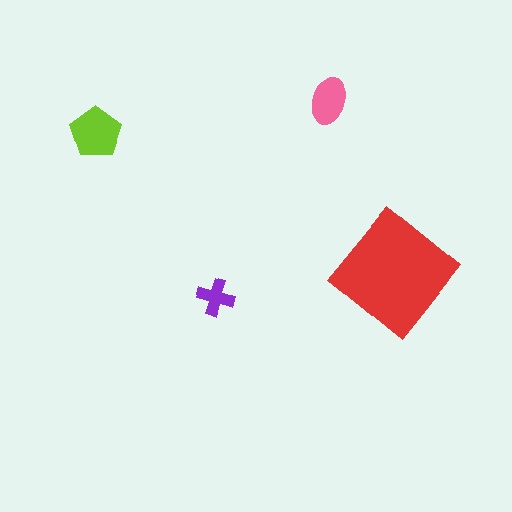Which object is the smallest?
The purple cross.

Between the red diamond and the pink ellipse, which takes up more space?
The red diamond.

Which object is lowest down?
The purple cross is bottommost.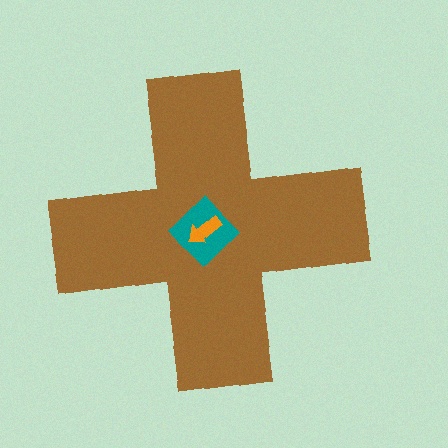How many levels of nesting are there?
3.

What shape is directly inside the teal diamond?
The orange arrow.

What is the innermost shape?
The orange arrow.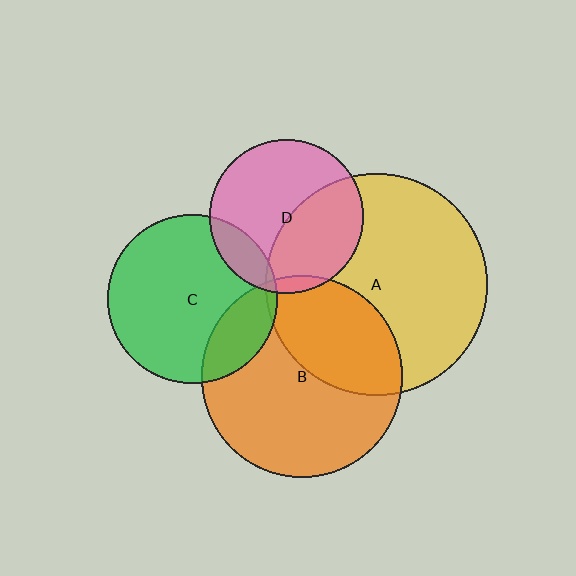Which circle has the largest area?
Circle A (yellow).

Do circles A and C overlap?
Yes.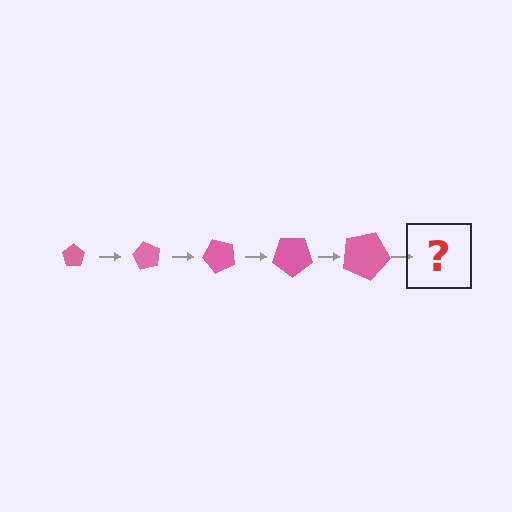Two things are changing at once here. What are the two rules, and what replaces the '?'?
The two rules are that the pentagon grows larger each step and it rotates 60 degrees each step. The '?' should be a pentagon, larger than the previous one and rotated 300 degrees from the start.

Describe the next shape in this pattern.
It should be a pentagon, larger than the previous one and rotated 300 degrees from the start.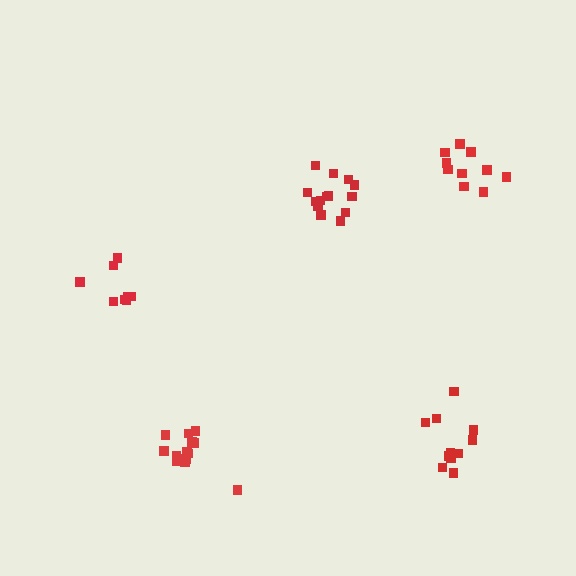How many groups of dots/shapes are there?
There are 5 groups.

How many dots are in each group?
Group 1: 11 dots, Group 2: 10 dots, Group 3: 14 dots, Group 4: 13 dots, Group 5: 8 dots (56 total).